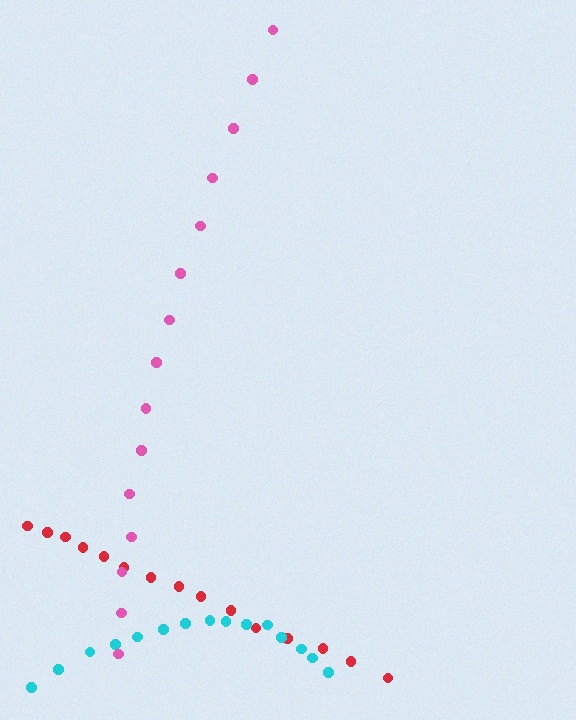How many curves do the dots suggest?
There are 3 distinct paths.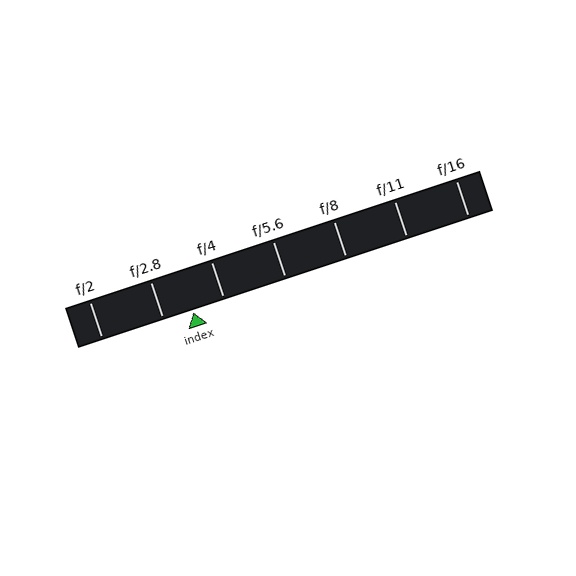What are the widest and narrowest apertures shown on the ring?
The widest aperture shown is f/2 and the narrowest is f/16.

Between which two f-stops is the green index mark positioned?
The index mark is between f/2.8 and f/4.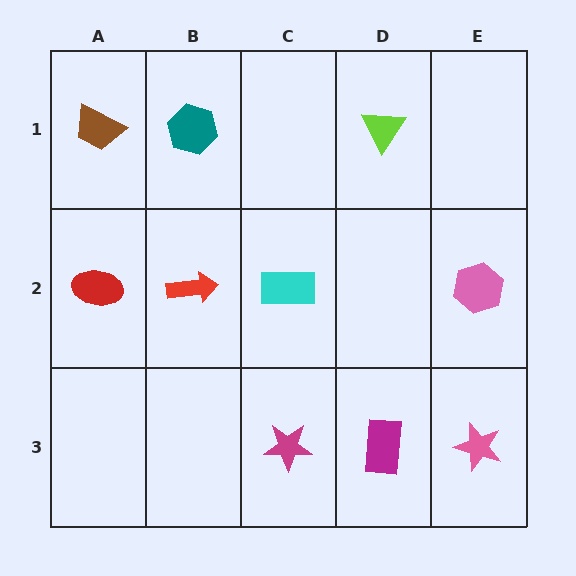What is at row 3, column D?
A magenta rectangle.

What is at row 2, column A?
A red ellipse.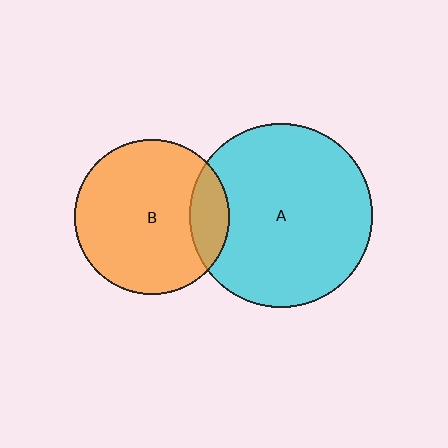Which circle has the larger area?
Circle A (cyan).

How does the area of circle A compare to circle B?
Approximately 1.4 times.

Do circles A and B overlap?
Yes.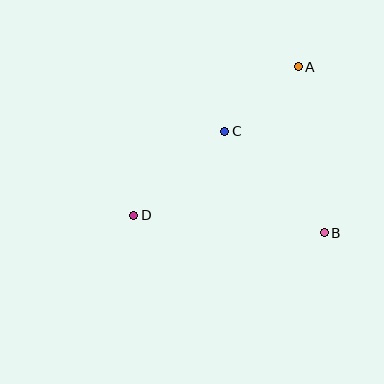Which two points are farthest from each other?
Points A and D are farthest from each other.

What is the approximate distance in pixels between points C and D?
The distance between C and D is approximately 124 pixels.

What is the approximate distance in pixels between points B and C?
The distance between B and C is approximately 142 pixels.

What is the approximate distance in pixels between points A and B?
The distance between A and B is approximately 168 pixels.